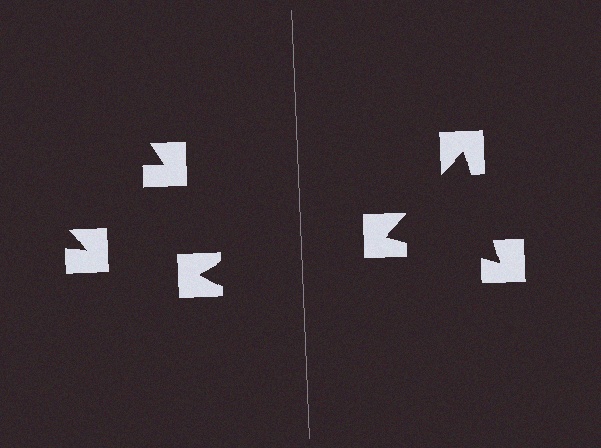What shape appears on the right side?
An illusory triangle.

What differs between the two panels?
The notched squares are positioned identically on both sides; only the wedge orientations differ. On the right they align to a triangle; on the left they are misaligned.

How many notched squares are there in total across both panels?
6 — 3 on each side.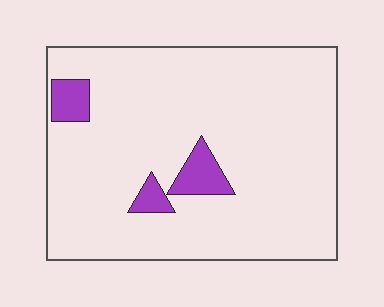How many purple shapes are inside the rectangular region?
3.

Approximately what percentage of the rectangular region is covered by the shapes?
Approximately 10%.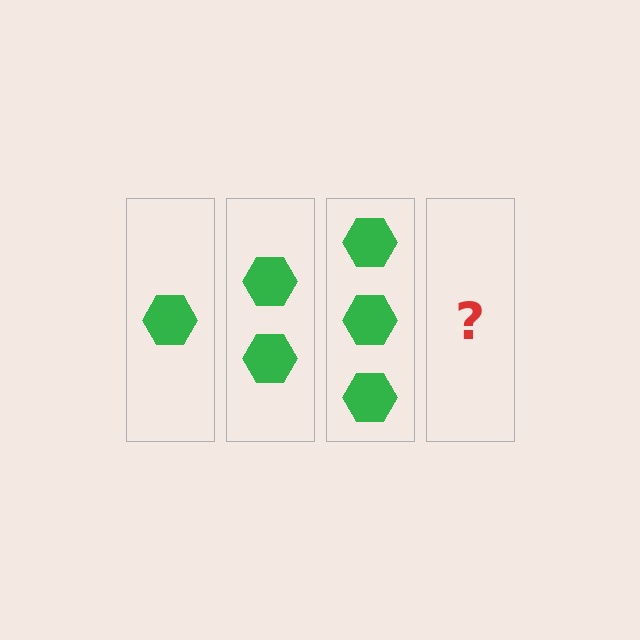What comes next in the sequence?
The next element should be 4 hexagons.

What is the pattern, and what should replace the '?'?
The pattern is that each step adds one more hexagon. The '?' should be 4 hexagons.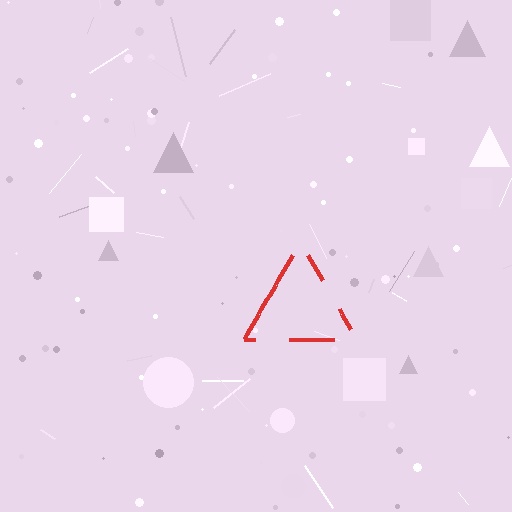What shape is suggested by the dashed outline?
The dashed outline suggests a triangle.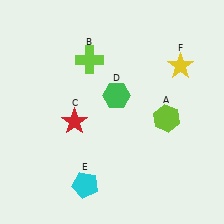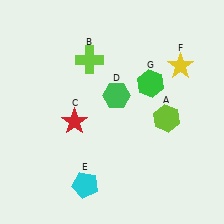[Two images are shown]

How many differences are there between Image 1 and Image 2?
There is 1 difference between the two images.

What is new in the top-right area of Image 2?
A green hexagon (G) was added in the top-right area of Image 2.